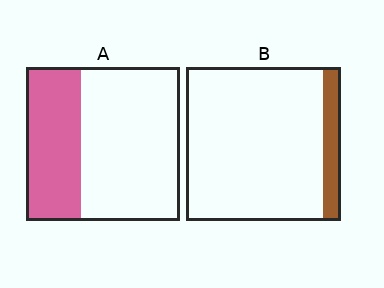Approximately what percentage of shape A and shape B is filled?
A is approximately 35% and B is approximately 10%.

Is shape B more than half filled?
No.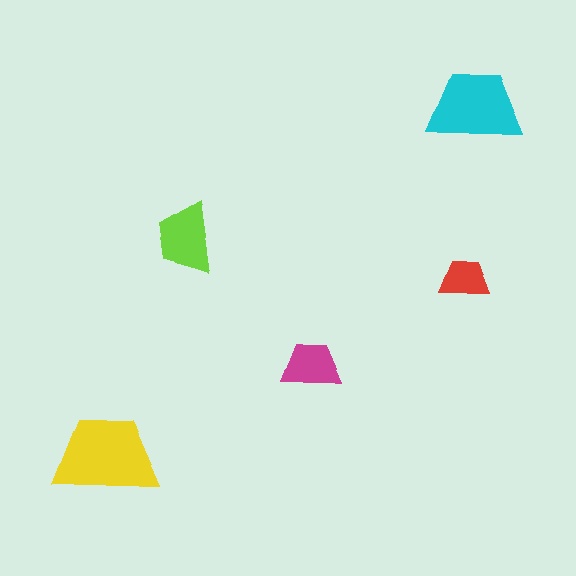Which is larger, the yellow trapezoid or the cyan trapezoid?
The yellow one.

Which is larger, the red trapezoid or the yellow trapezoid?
The yellow one.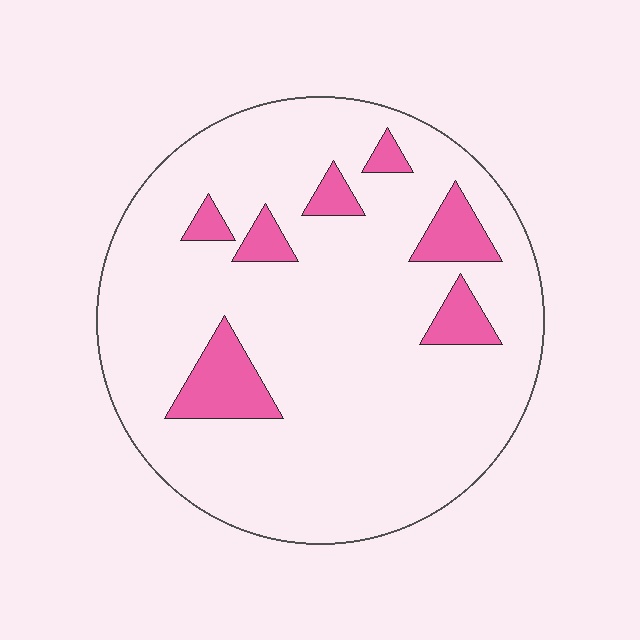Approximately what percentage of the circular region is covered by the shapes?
Approximately 10%.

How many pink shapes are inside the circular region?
7.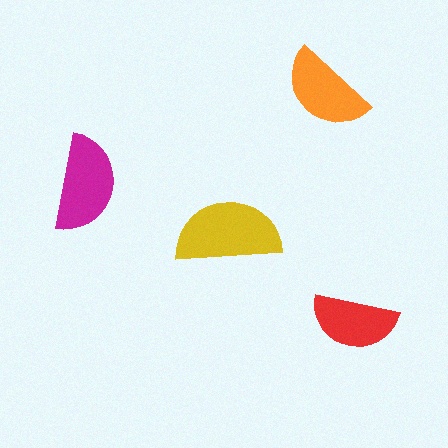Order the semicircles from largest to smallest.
the yellow one, the magenta one, the orange one, the red one.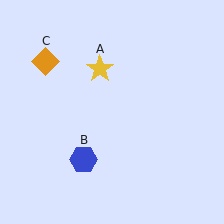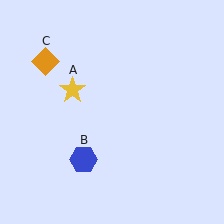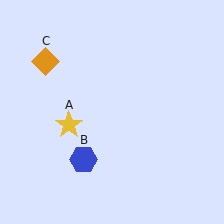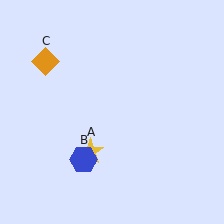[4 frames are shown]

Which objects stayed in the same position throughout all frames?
Blue hexagon (object B) and orange diamond (object C) remained stationary.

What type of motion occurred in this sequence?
The yellow star (object A) rotated counterclockwise around the center of the scene.